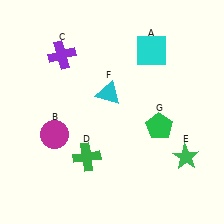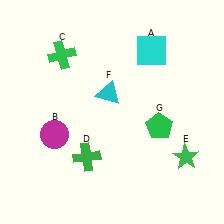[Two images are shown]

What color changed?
The cross (C) changed from purple in Image 1 to green in Image 2.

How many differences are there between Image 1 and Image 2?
There is 1 difference between the two images.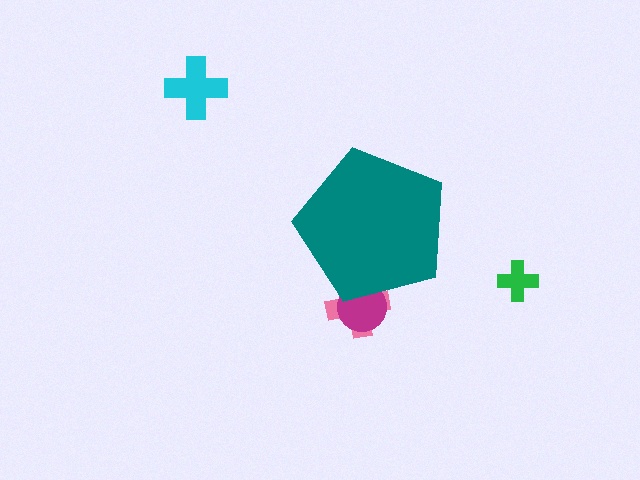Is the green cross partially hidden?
No, the green cross is fully visible.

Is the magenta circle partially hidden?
Yes, the magenta circle is partially hidden behind the teal pentagon.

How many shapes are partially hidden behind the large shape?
2 shapes are partially hidden.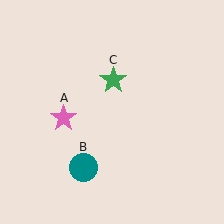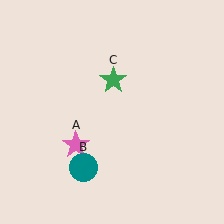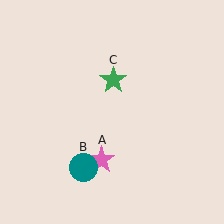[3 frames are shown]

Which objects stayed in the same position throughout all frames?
Teal circle (object B) and green star (object C) remained stationary.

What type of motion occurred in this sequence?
The pink star (object A) rotated counterclockwise around the center of the scene.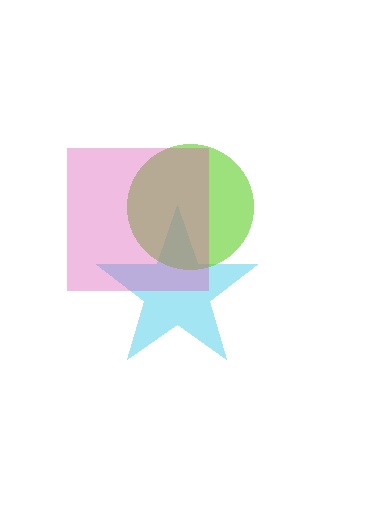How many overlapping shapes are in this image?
There are 3 overlapping shapes in the image.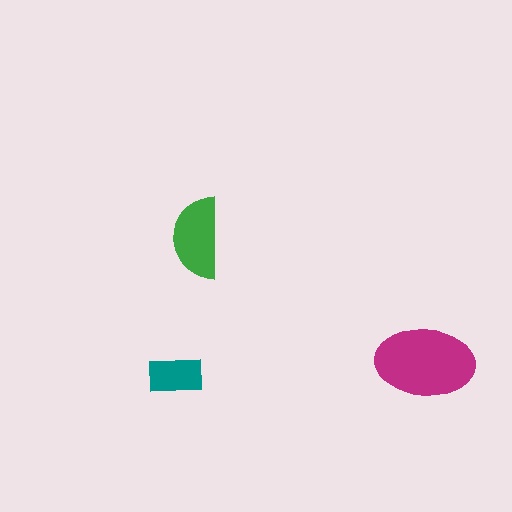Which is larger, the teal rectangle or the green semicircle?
The green semicircle.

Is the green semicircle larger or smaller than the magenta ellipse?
Smaller.